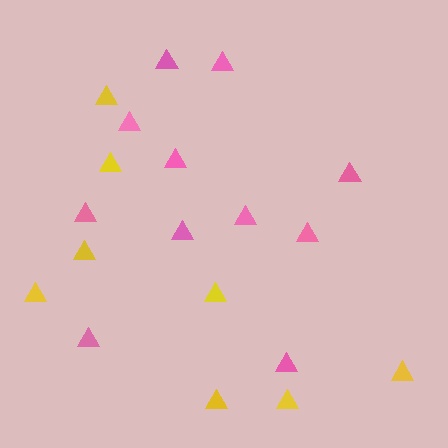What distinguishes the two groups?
There are 2 groups: one group of pink triangles (11) and one group of yellow triangles (8).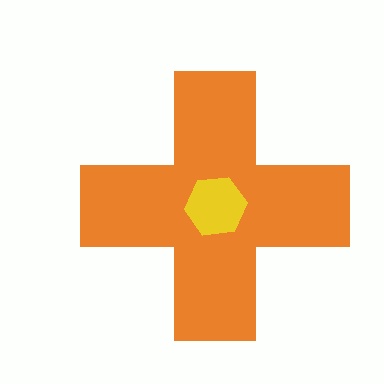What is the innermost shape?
The yellow hexagon.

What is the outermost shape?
The orange cross.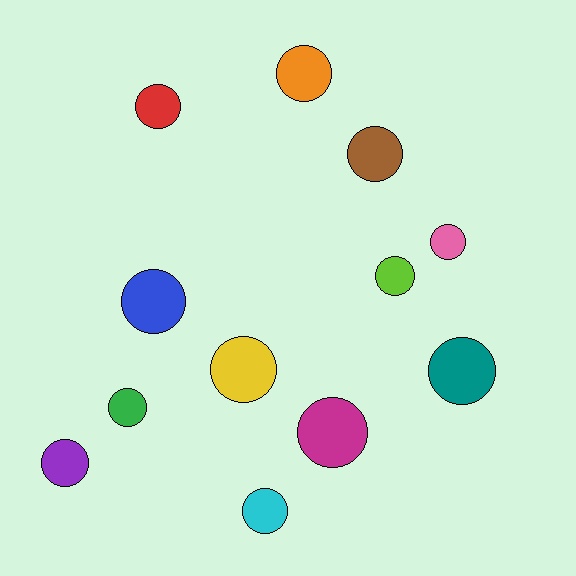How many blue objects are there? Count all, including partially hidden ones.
There is 1 blue object.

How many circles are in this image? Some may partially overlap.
There are 12 circles.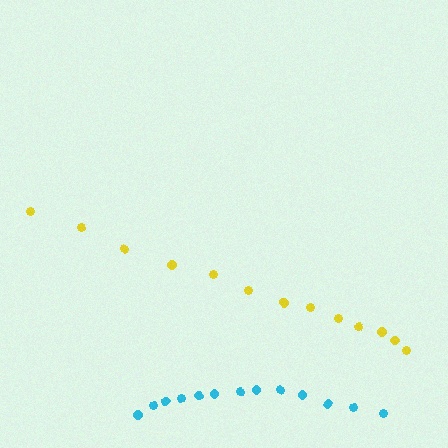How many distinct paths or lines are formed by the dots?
There are 2 distinct paths.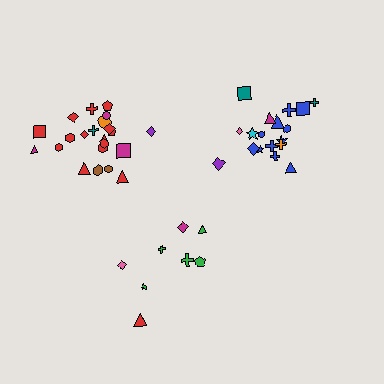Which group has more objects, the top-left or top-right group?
The top-left group.